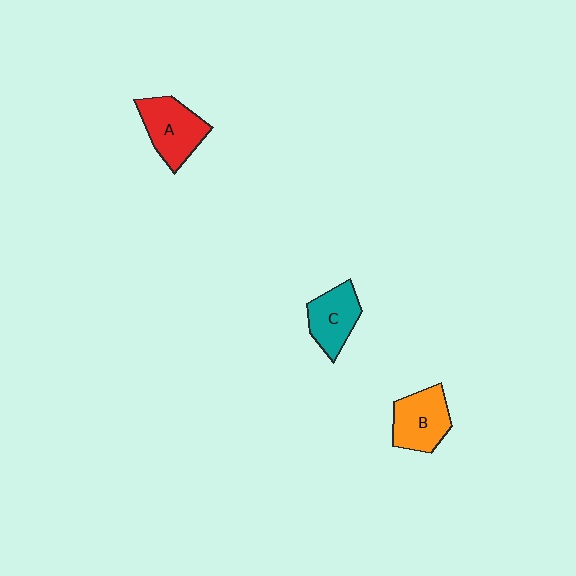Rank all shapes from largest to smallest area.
From largest to smallest: A (red), B (orange), C (teal).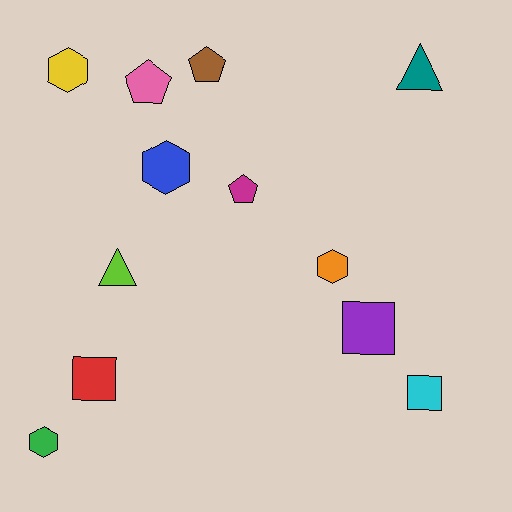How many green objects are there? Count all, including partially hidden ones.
There is 1 green object.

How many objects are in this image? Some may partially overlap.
There are 12 objects.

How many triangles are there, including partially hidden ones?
There are 2 triangles.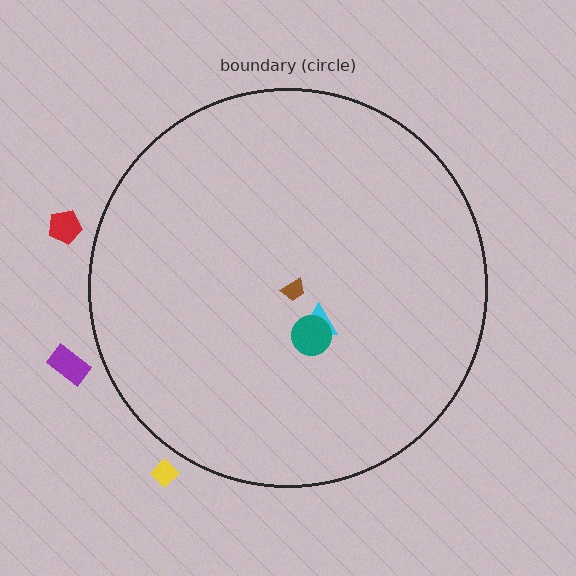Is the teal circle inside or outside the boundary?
Inside.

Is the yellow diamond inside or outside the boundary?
Outside.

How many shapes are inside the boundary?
3 inside, 3 outside.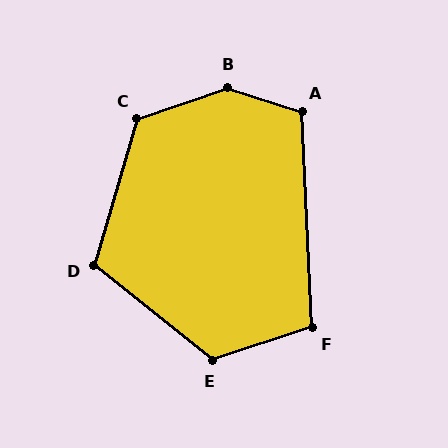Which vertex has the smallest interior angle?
F, at approximately 105 degrees.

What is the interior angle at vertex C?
Approximately 125 degrees (obtuse).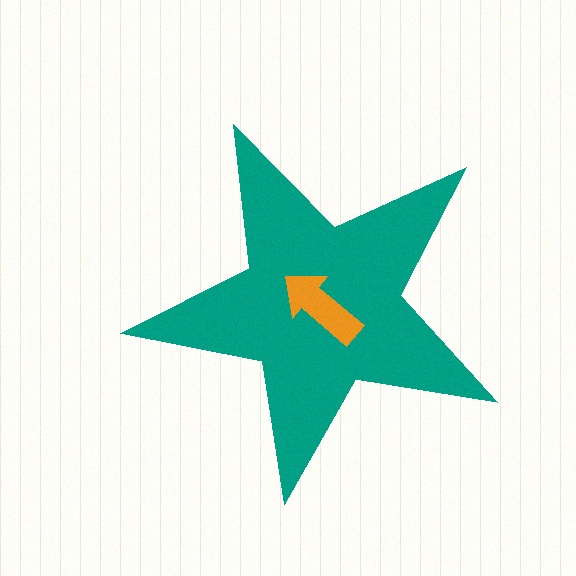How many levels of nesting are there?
2.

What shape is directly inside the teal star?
The orange arrow.